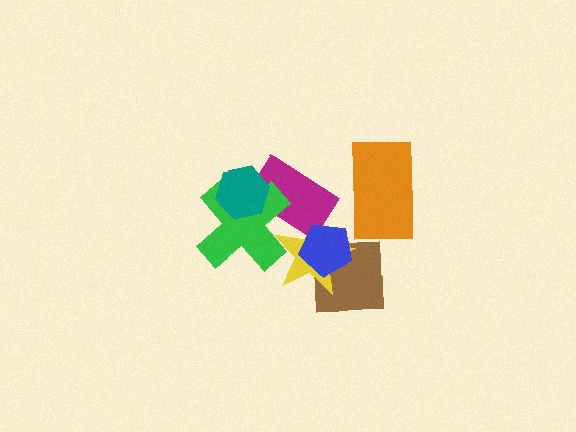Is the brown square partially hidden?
Yes, it is partially covered by another shape.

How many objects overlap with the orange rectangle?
0 objects overlap with the orange rectangle.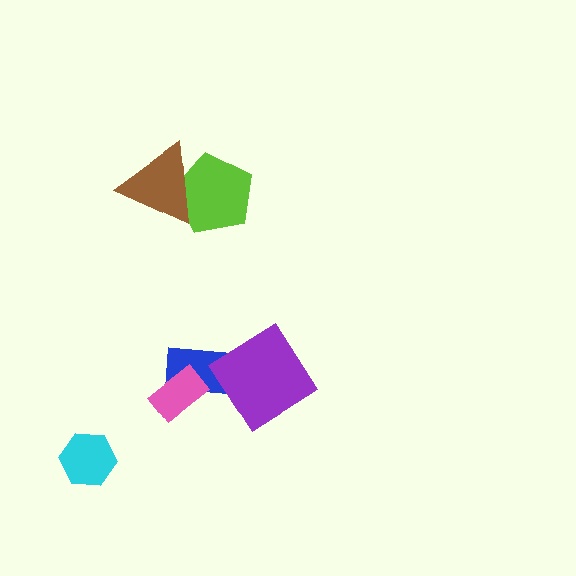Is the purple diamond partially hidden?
No, no other shape covers it.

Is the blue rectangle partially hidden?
Yes, it is partially covered by another shape.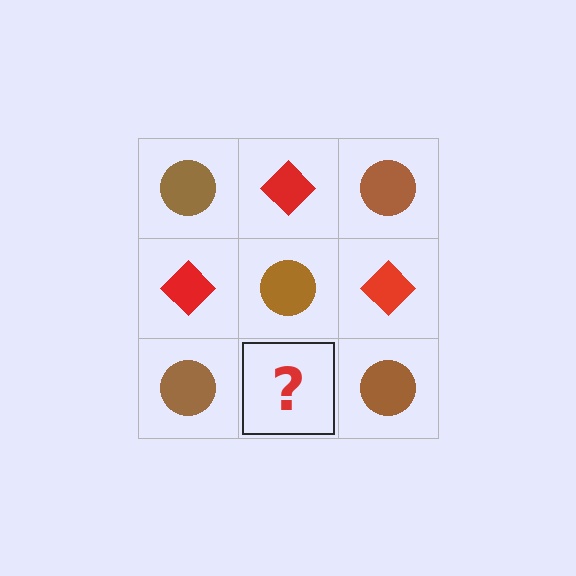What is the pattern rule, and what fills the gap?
The rule is that it alternates brown circle and red diamond in a checkerboard pattern. The gap should be filled with a red diamond.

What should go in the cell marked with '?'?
The missing cell should contain a red diamond.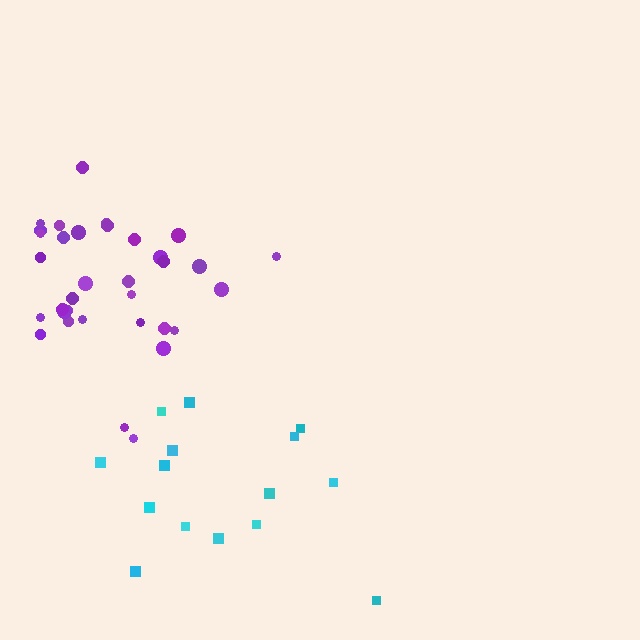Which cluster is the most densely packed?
Purple.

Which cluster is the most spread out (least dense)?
Cyan.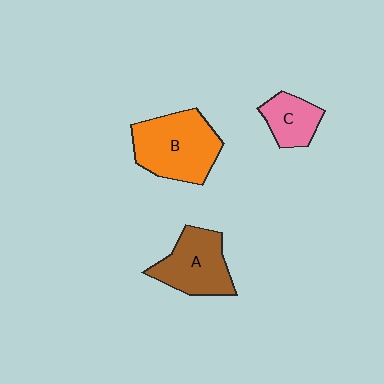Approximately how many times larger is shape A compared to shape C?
Approximately 1.6 times.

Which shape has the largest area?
Shape B (orange).